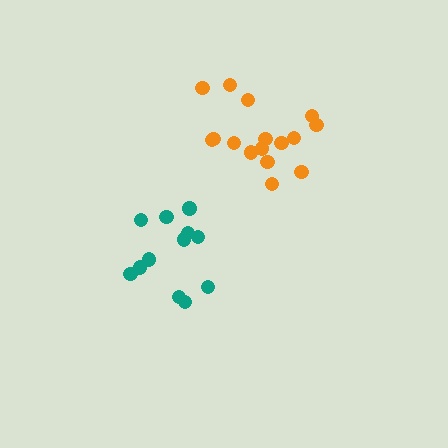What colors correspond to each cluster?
The clusters are colored: teal, orange.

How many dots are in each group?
Group 1: 12 dots, Group 2: 16 dots (28 total).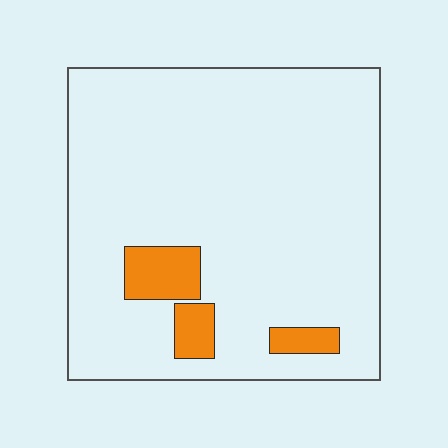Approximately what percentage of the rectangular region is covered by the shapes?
Approximately 10%.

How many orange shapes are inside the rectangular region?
3.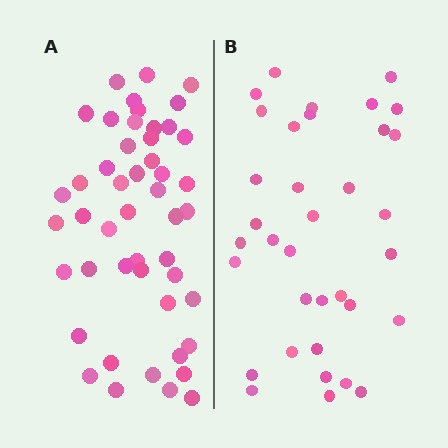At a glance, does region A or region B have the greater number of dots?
Region A (the left region) has more dots.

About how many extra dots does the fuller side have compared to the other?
Region A has approximately 15 more dots than region B.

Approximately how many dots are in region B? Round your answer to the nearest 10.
About 40 dots. (The exact count is 35, which rounds to 40.)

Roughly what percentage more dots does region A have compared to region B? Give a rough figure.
About 35% more.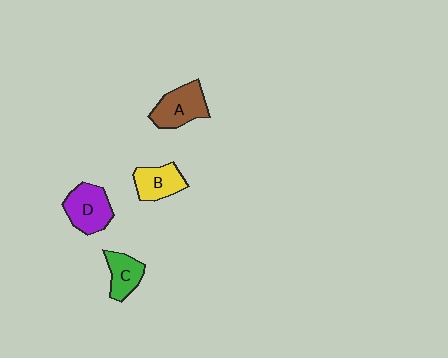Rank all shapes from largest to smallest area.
From largest to smallest: D (purple), A (brown), B (yellow), C (green).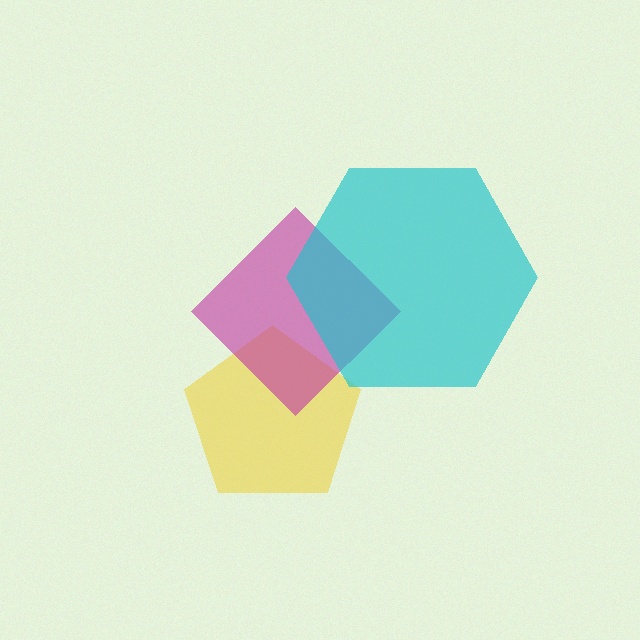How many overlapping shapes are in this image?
There are 3 overlapping shapes in the image.